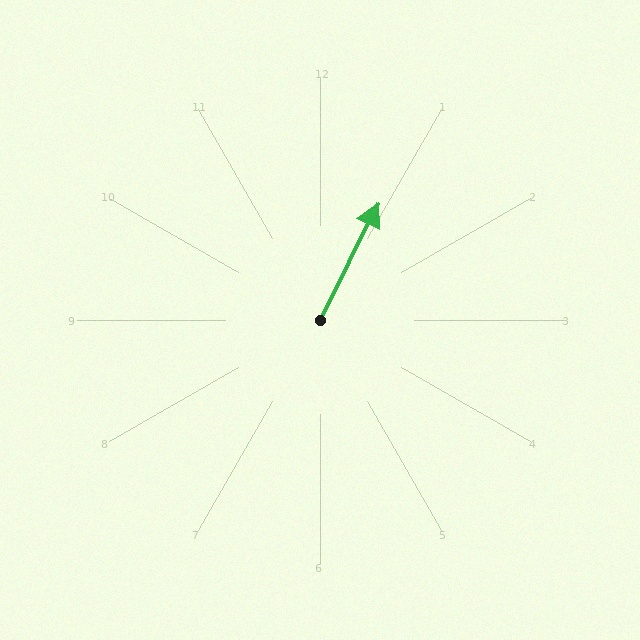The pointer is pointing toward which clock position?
Roughly 1 o'clock.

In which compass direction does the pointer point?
Northeast.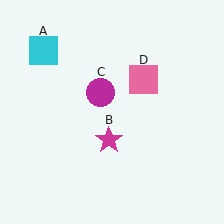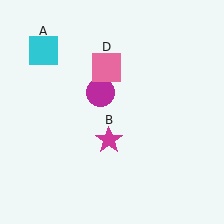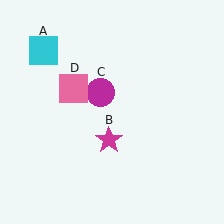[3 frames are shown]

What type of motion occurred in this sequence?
The pink square (object D) rotated counterclockwise around the center of the scene.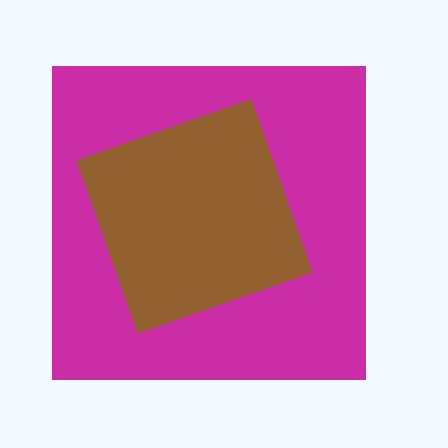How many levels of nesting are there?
2.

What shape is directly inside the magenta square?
The brown diamond.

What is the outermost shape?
The magenta square.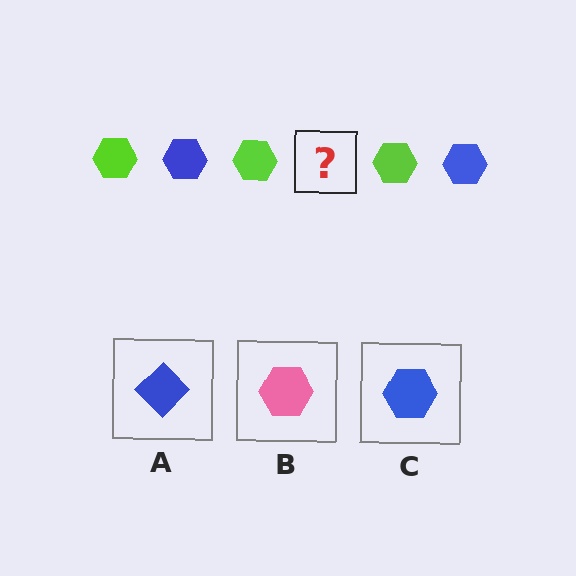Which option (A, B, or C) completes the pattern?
C.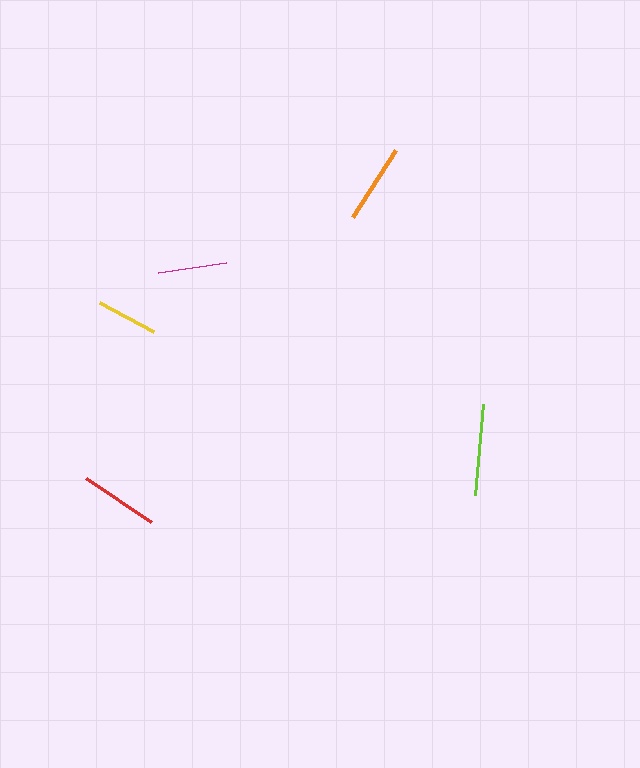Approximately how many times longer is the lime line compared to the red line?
The lime line is approximately 1.2 times the length of the red line.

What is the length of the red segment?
The red segment is approximately 79 pixels long.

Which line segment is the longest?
The lime line is the longest at approximately 91 pixels.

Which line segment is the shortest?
The yellow line is the shortest at approximately 61 pixels.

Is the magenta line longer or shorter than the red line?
The red line is longer than the magenta line.